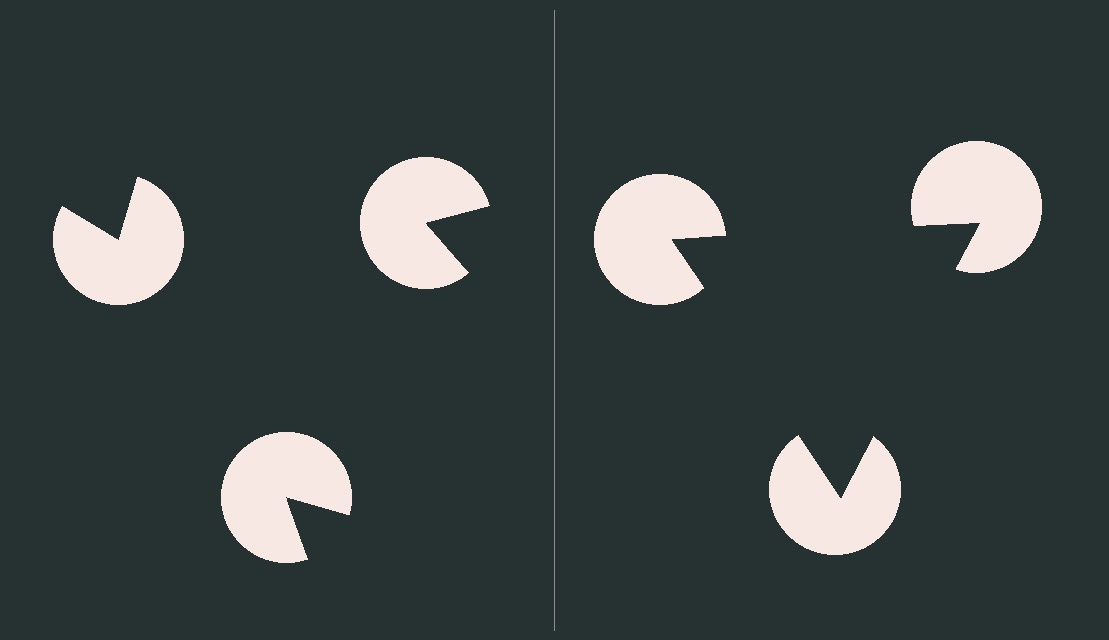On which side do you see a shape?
An illusory triangle appears on the right side. On the left side the wedge cuts are rotated, so no coherent shape forms.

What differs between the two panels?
The pac-man discs are positioned identically on both sides; only the wedge orientations differ. On the right they align to a triangle; on the left they are misaligned.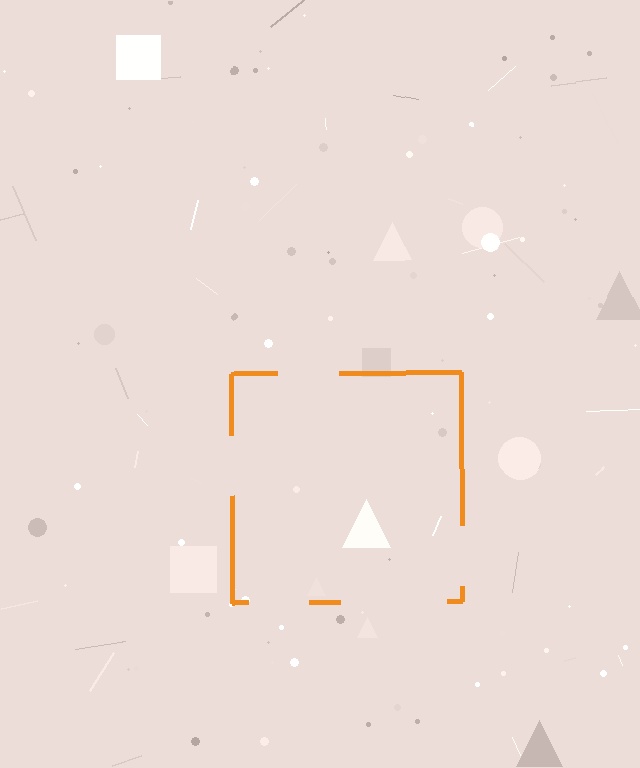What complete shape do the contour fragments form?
The contour fragments form a square.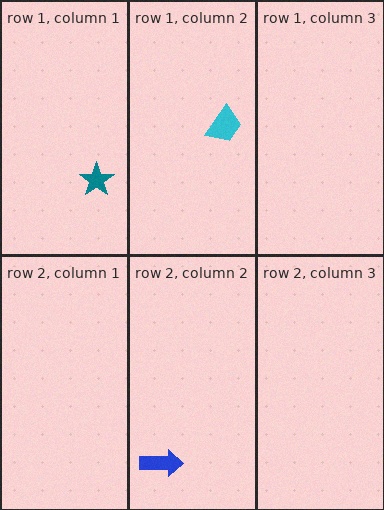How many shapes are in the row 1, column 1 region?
1.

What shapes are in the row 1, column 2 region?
The cyan trapezoid.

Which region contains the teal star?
The row 1, column 1 region.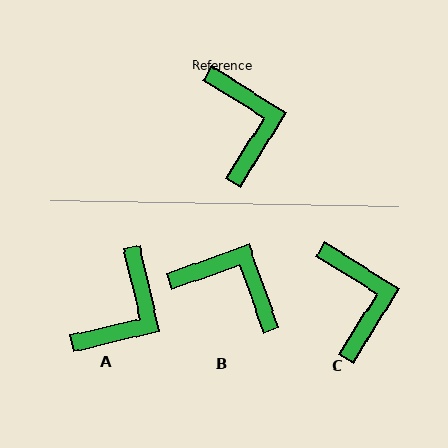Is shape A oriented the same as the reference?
No, it is off by about 45 degrees.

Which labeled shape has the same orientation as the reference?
C.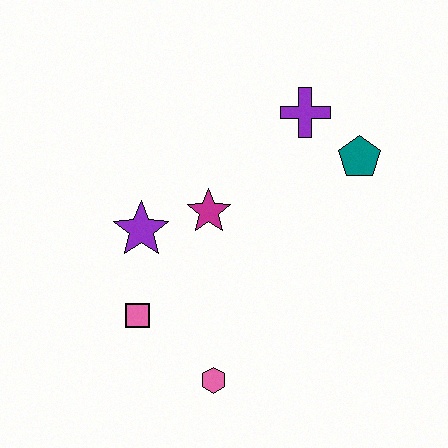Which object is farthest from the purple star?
The teal pentagon is farthest from the purple star.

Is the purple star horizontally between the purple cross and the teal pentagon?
No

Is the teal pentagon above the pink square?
Yes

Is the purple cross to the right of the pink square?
Yes